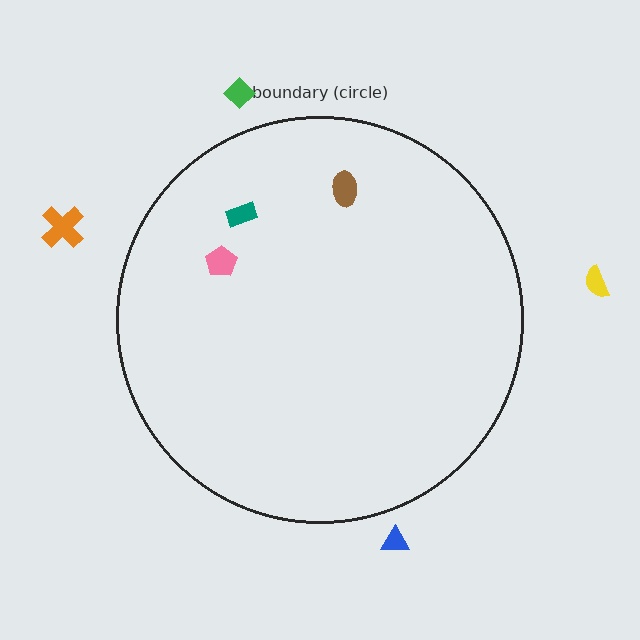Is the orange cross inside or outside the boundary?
Outside.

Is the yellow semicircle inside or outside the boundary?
Outside.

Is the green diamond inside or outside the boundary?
Outside.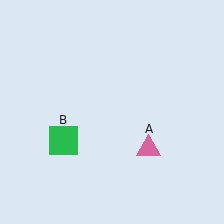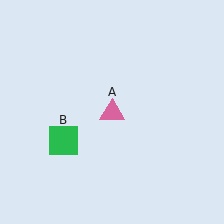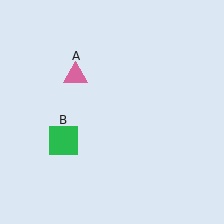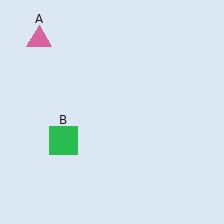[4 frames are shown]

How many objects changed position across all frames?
1 object changed position: pink triangle (object A).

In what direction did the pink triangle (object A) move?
The pink triangle (object A) moved up and to the left.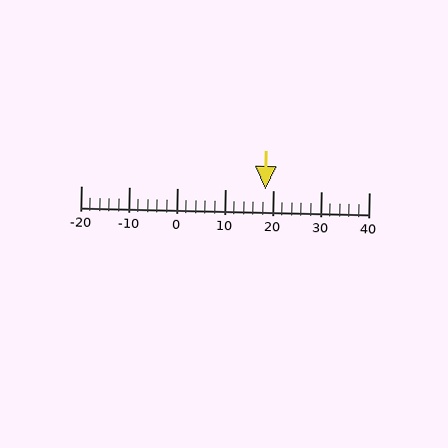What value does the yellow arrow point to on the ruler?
The yellow arrow points to approximately 18.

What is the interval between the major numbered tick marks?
The major tick marks are spaced 10 units apart.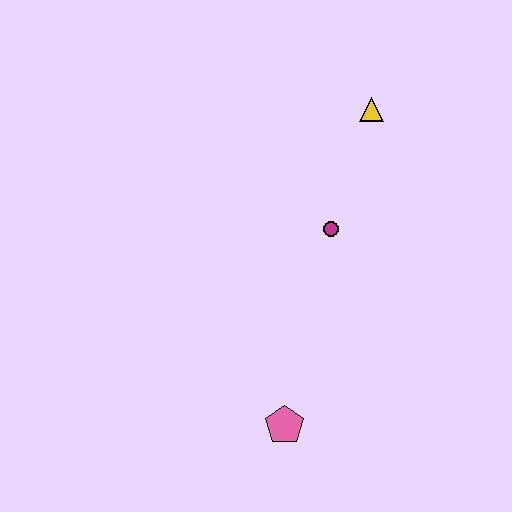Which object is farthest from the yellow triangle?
The pink pentagon is farthest from the yellow triangle.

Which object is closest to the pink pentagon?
The magenta circle is closest to the pink pentagon.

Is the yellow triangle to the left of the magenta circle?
No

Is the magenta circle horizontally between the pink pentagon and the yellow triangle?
Yes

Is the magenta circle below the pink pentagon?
No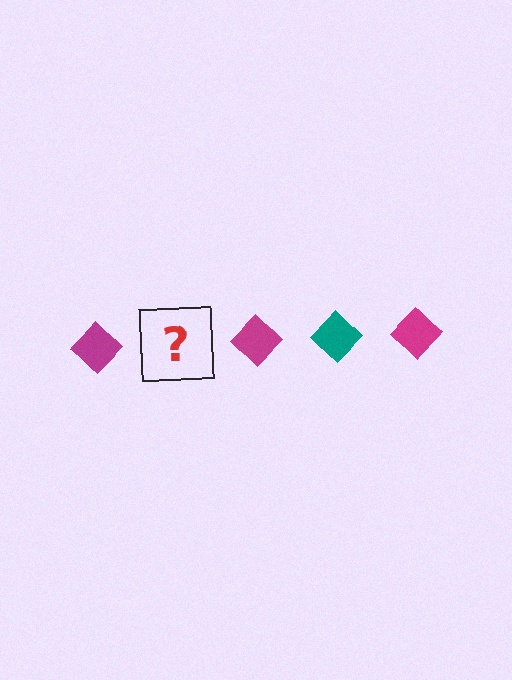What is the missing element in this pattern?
The missing element is a teal diamond.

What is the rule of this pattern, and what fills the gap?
The rule is that the pattern cycles through magenta, teal diamonds. The gap should be filled with a teal diamond.